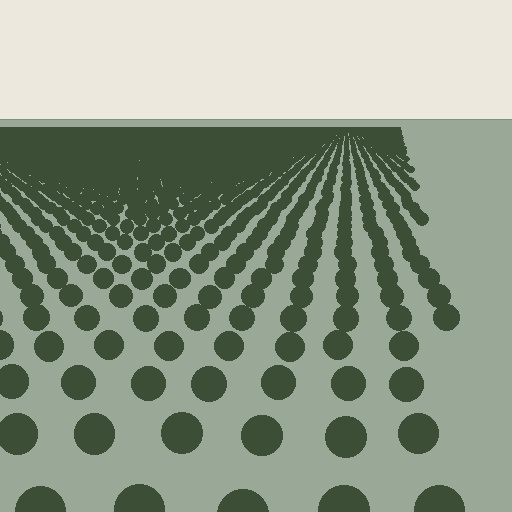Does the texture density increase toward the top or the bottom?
Density increases toward the top.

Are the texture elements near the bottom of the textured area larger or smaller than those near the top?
Larger. Near the bottom, elements are closer to the viewer and appear at a bigger on-screen size.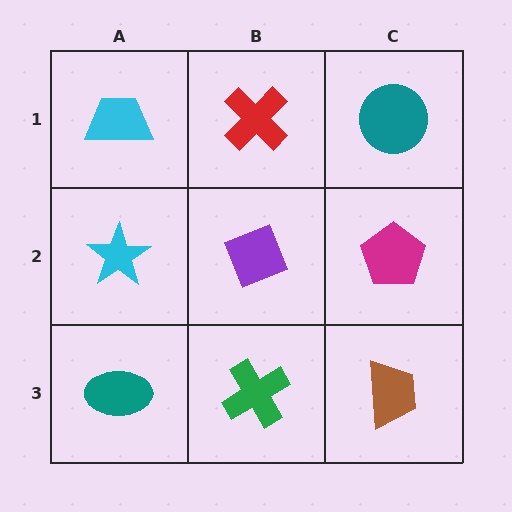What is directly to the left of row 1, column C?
A red cross.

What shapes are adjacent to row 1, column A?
A cyan star (row 2, column A), a red cross (row 1, column B).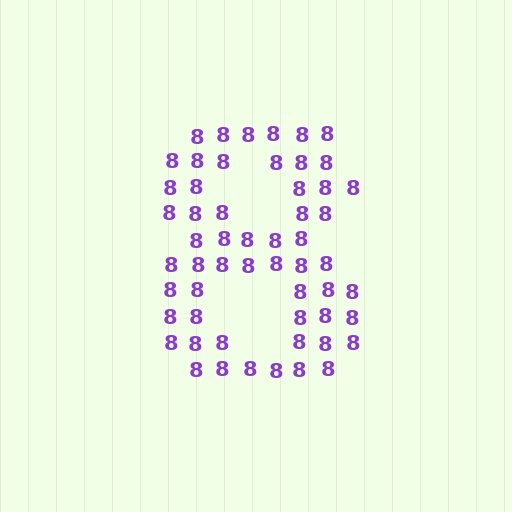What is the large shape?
The large shape is the digit 8.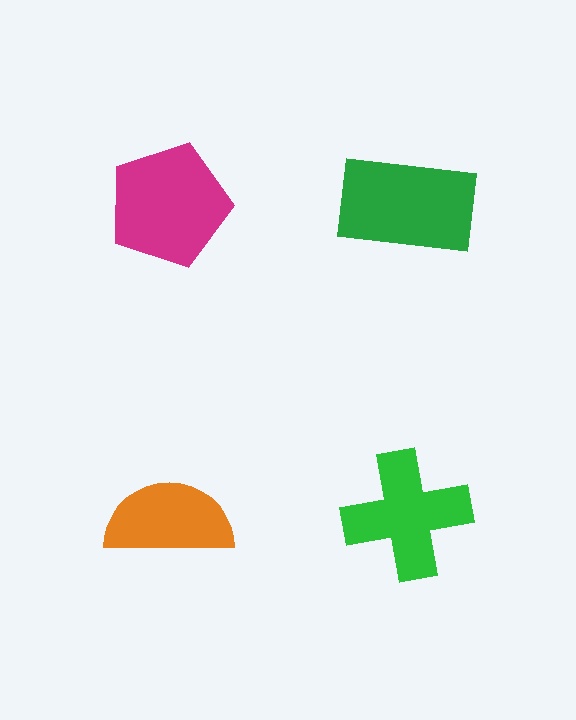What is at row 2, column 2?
A green cross.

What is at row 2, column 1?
An orange semicircle.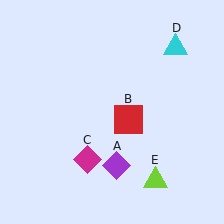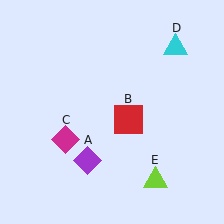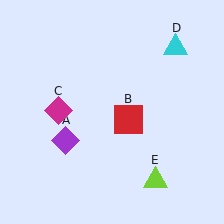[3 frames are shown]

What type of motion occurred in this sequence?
The purple diamond (object A), magenta diamond (object C) rotated clockwise around the center of the scene.